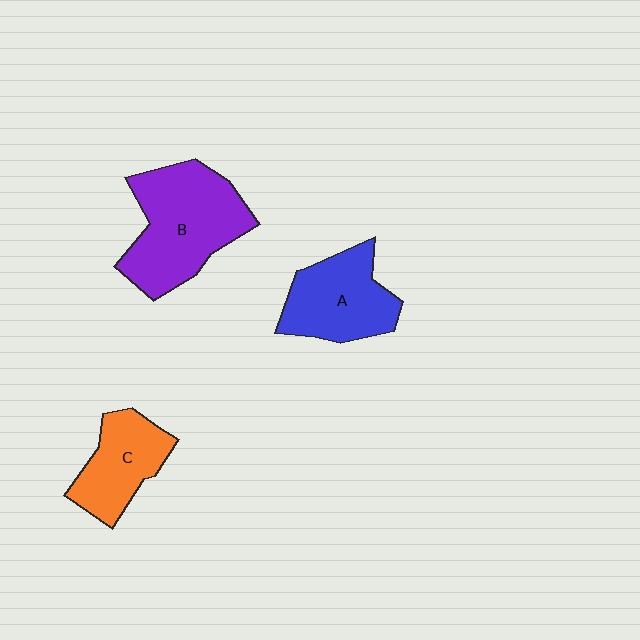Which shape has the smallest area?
Shape C (orange).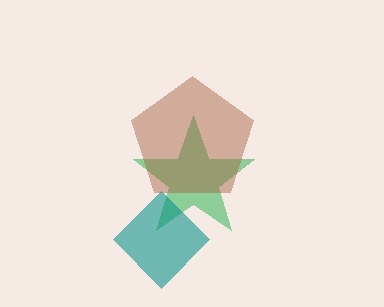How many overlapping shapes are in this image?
There are 3 overlapping shapes in the image.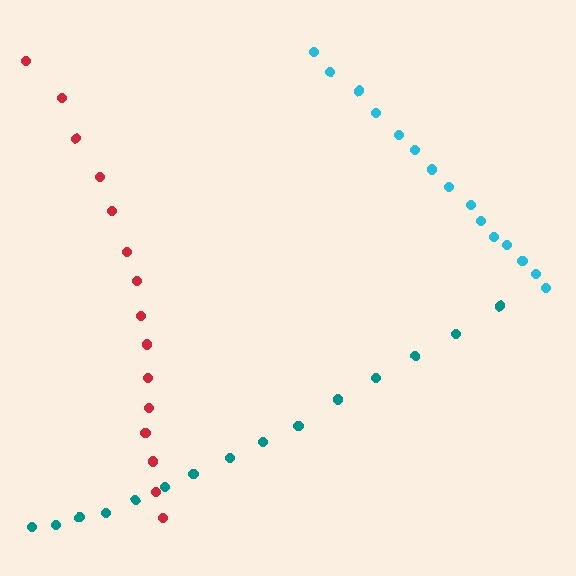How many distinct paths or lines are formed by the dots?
There are 3 distinct paths.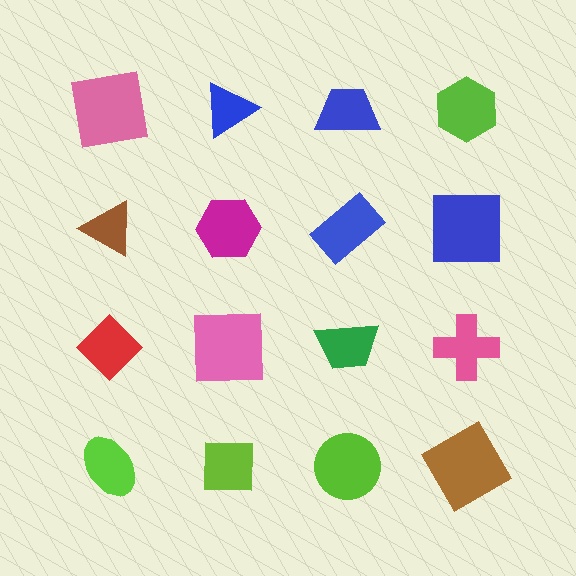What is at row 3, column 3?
A green trapezoid.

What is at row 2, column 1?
A brown triangle.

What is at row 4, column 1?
A lime ellipse.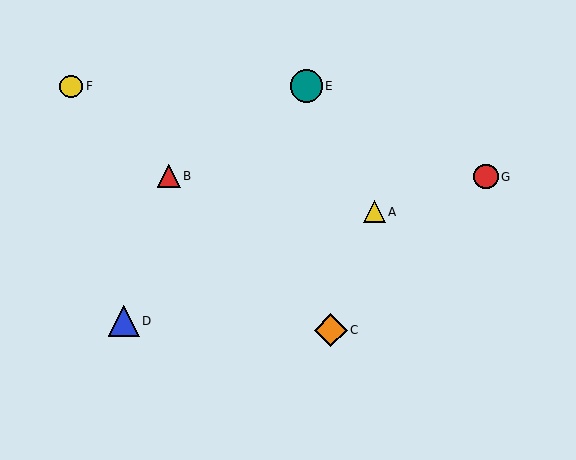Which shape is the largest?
The orange diamond (labeled C) is the largest.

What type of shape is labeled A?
Shape A is a yellow triangle.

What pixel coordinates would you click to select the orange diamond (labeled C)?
Click at (331, 330) to select the orange diamond C.